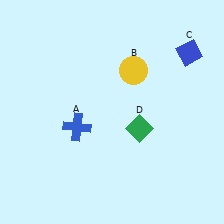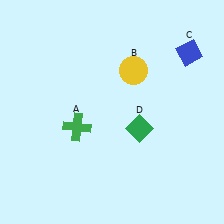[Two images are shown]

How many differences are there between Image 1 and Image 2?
There is 1 difference between the two images.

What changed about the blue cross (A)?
In Image 1, A is blue. In Image 2, it changed to green.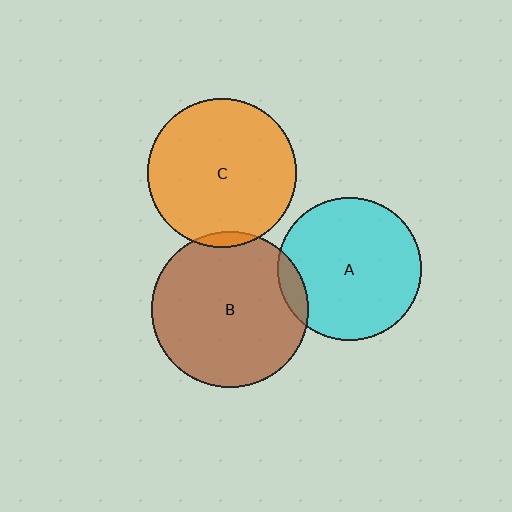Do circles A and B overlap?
Yes.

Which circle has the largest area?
Circle B (brown).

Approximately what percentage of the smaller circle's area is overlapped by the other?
Approximately 10%.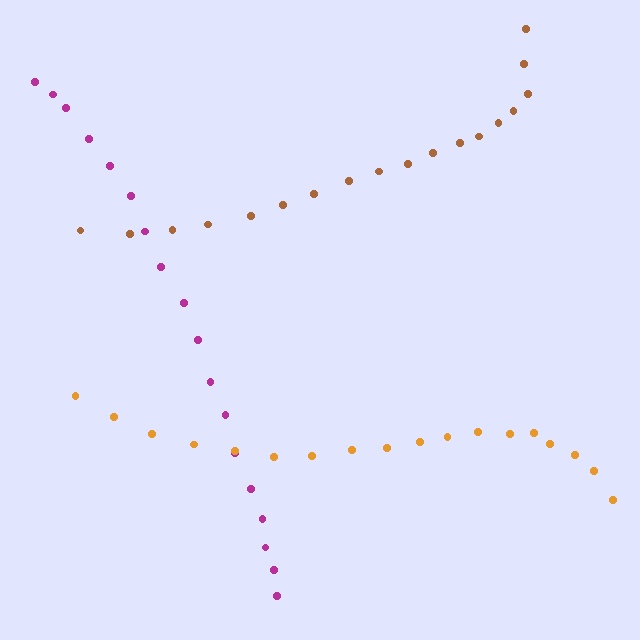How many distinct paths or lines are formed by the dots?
There are 3 distinct paths.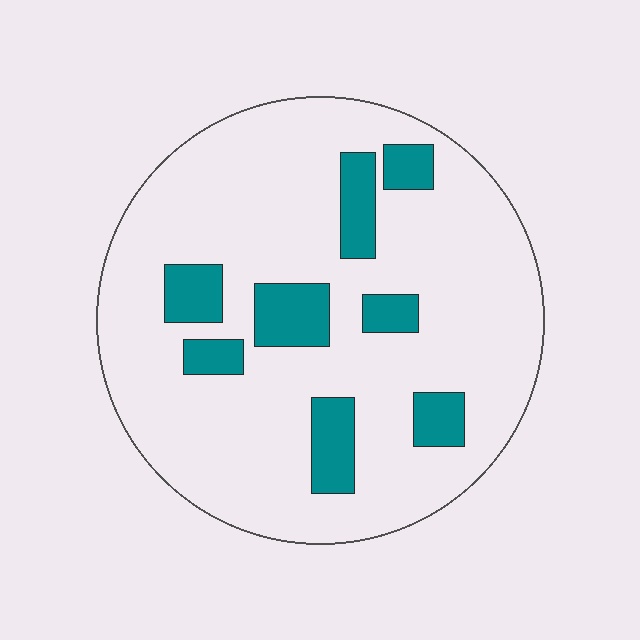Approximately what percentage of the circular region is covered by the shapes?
Approximately 15%.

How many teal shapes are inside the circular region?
8.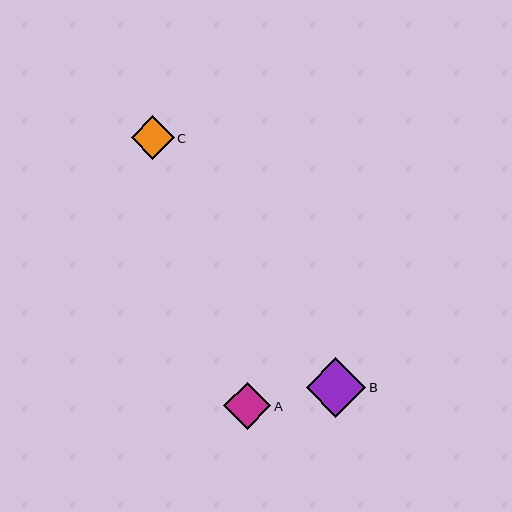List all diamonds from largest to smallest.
From largest to smallest: B, A, C.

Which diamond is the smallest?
Diamond C is the smallest with a size of approximately 43 pixels.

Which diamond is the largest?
Diamond B is the largest with a size of approximately 60 pixels.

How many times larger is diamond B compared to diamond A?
Diamond B is approximately 1.3 times the size of diamond A.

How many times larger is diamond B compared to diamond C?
Diamond B is approximately 1.4 times the size of diamond C.